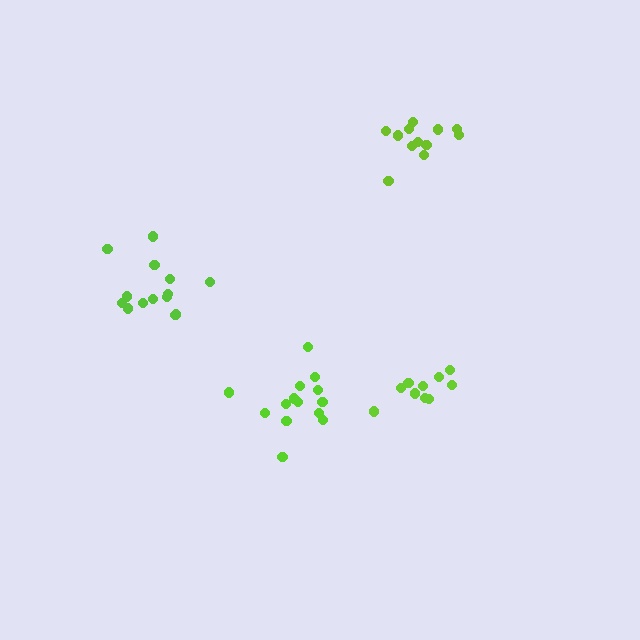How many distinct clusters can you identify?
There are 4 distinct clusters.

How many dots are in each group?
Group 1: 14 dots, Group 2: 14 dots, Group 3: 10 dots, Group 4: 12 dots (50 total).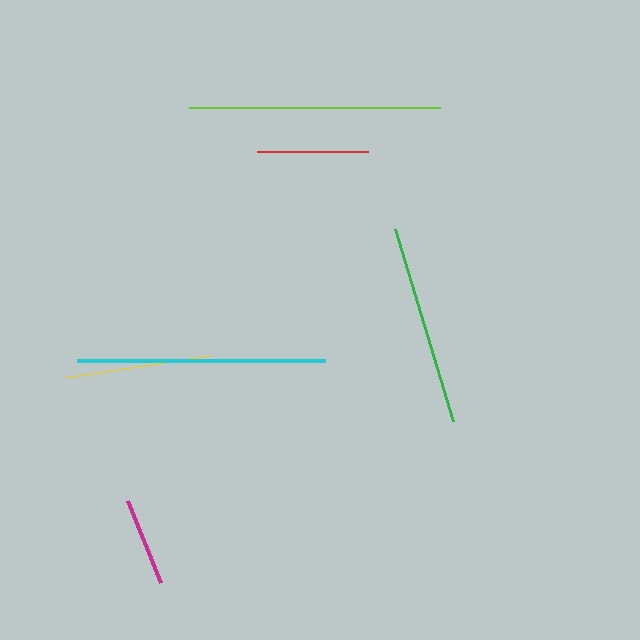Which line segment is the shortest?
The magenta line is the shortest at approximately 88 pixels.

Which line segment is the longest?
The lime line is the longest at approximately 251 pixels.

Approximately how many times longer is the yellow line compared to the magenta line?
The yellow line is approximately 1.7 times the length of the magenta line.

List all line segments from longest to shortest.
From longest to shortest: lime, cyan, green, yellow, red, magenta.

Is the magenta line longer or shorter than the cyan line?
The cyan line is longer than the magenta line.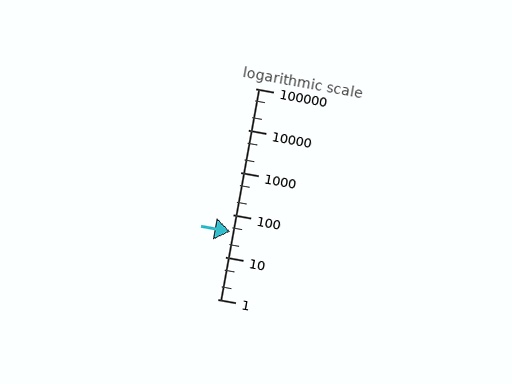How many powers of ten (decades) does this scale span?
The scale spans 5 decades, from 1 to 100000.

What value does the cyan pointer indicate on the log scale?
The pointer indicates approximately 39.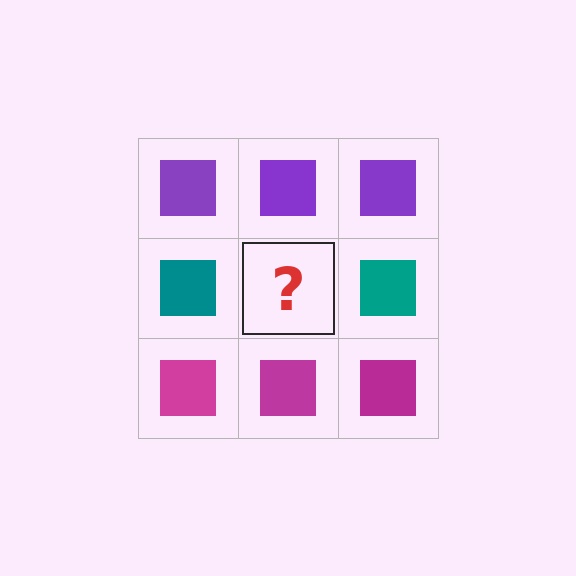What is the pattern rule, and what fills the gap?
The rule is that each row has a consistent color. The gap should be filled with a teal square.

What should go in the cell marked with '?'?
The missing cell should contain a teal square.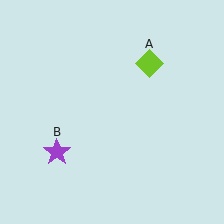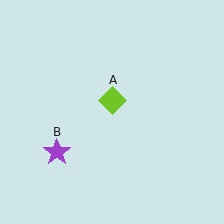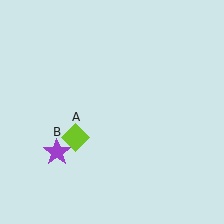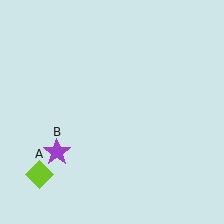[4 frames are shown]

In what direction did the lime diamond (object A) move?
The lime diamond (object A) moved down and to the left.